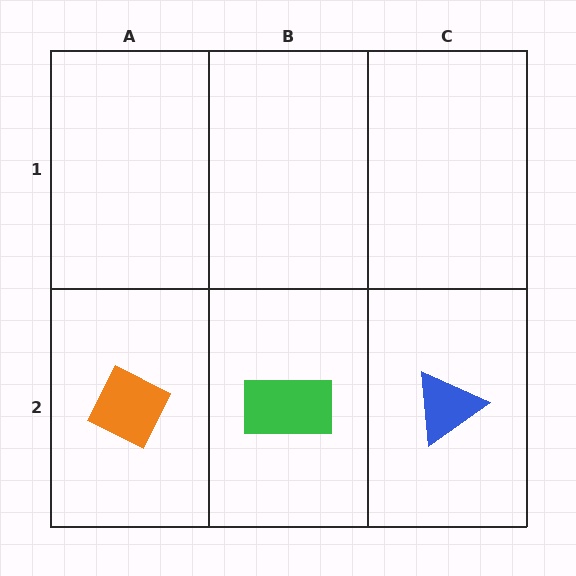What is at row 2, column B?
A green rectangle.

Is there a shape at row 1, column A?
No, that cell is empty.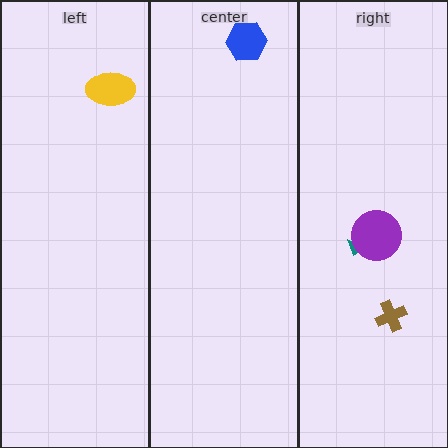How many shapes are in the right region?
3.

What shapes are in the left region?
The yellow ellipse.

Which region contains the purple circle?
The right region.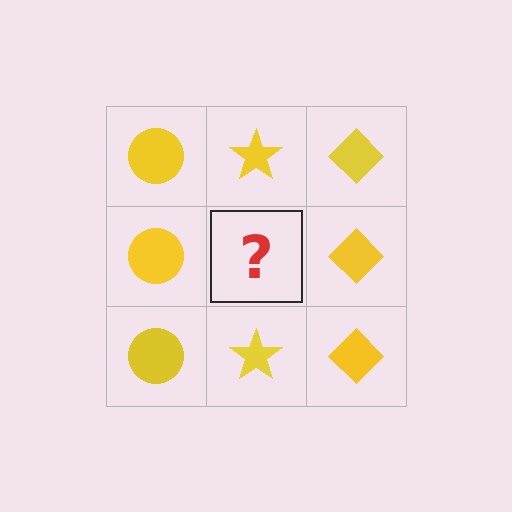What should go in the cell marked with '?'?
The missing cell should contain a yellow star.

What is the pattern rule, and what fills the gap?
The rule is that each column has a consistent shape. The gap should be filled with a yellow star.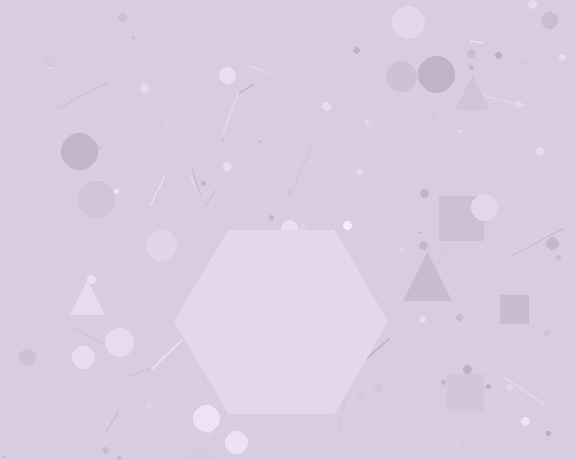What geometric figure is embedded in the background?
A hexagon is embedded in the background.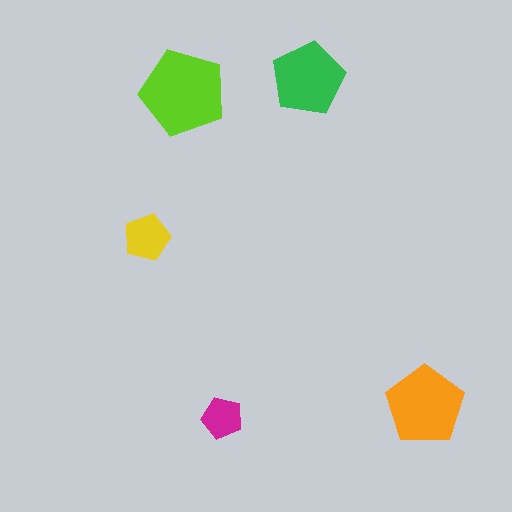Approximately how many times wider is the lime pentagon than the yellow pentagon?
About 2 times wider.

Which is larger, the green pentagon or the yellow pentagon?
The green one.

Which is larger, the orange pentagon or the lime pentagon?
The lime one.